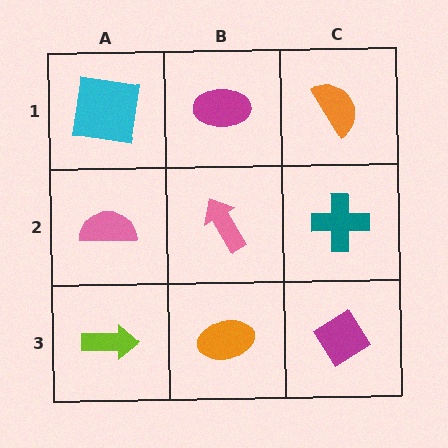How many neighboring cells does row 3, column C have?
2.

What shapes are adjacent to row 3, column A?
A pink semicircle (row 2, column A), an orange ellipse (row 3, column B).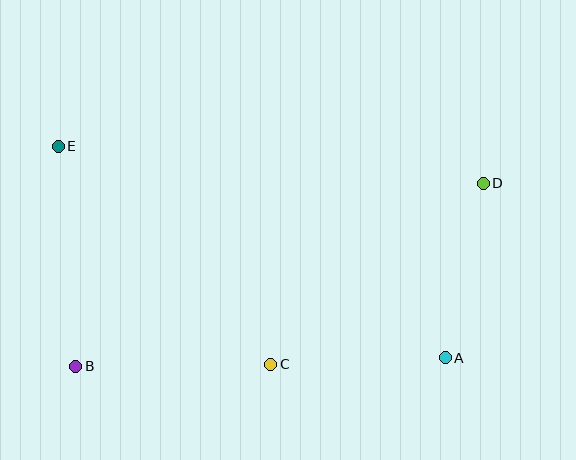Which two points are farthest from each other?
Points B and D are farthest from each other.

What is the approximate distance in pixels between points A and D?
The distance between A and D is approximately 179 pixels.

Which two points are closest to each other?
Points A and C are closest to each other.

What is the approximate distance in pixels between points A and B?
The distance between A and B is approximately 369 pixels.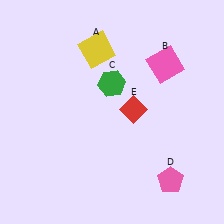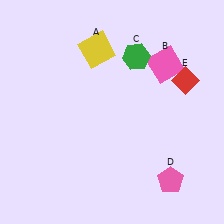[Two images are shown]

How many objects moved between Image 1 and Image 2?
2 objects moved between the two images.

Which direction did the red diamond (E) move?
The red diamond (E) moved right.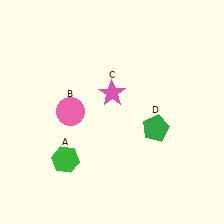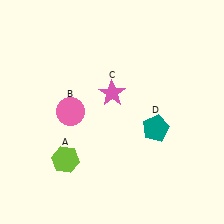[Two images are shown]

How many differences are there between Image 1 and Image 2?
There are 2 differences between the two images.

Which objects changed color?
A changed from green to lime. D changed from green to teal.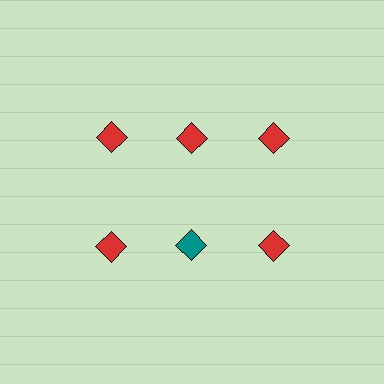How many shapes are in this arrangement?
There are 6 shapes arranged in a grid pattern.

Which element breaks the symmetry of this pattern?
The teal diamond in the second row, second from left column breaks the symmetry. All other shapes are red diamonds.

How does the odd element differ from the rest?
It has a different color: teal instead of red.